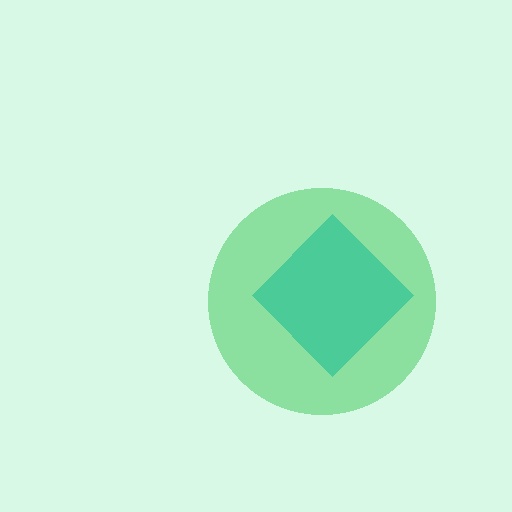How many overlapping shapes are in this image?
There are 2 overlapping shapes in the image.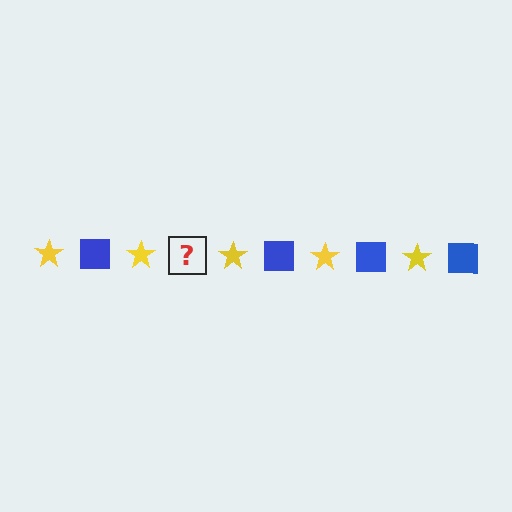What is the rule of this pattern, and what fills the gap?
The rule is that the pattern alternates between yellow star and blue square. The gap should be filled with a blue square.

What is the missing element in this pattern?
The missing element is a blue square.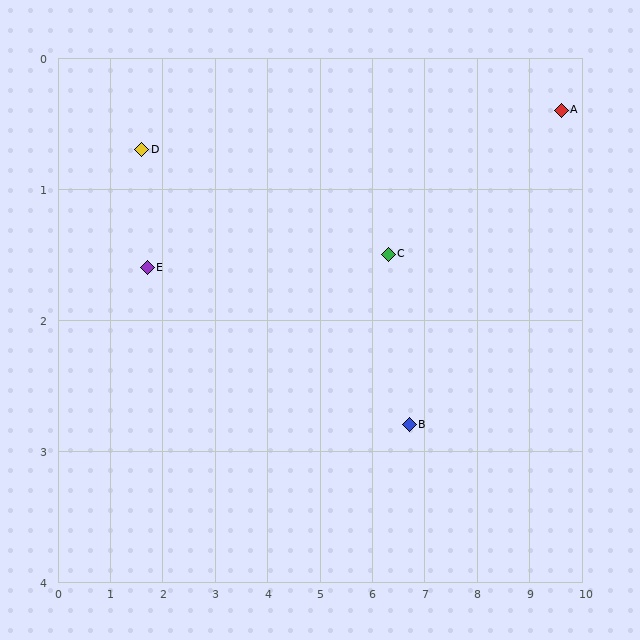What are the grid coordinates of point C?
Point C is at approximately (6.3, 1.5).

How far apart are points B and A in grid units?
Points B and A are about 3.8 grid units apart.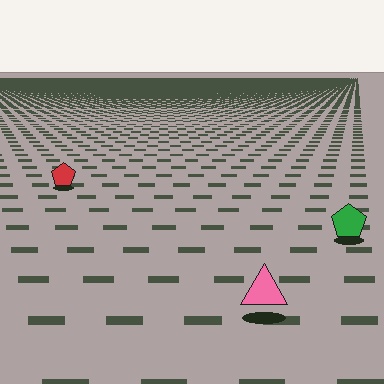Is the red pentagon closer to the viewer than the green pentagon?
No. The green pentagon is closer — you can tell from the texture gradient: the ground texture is coarser near it.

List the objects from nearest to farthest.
From nearest to farthest: the pink triangle, the green pentagon, the red pentagon.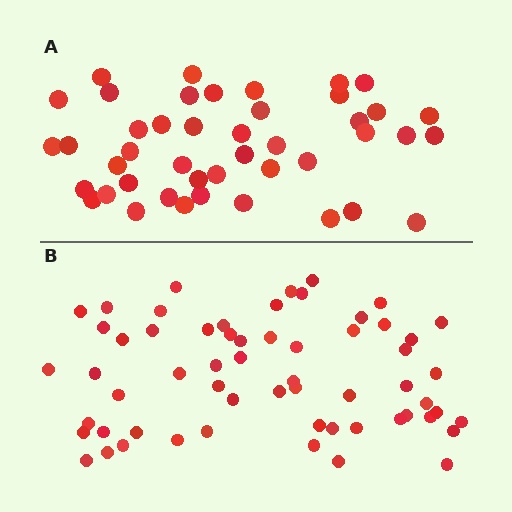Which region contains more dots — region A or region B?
Region B (the bottom region) has more dots.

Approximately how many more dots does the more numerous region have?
Region B has approximately 15 more dots than region A.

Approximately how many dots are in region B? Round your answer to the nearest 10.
About 60 dots.